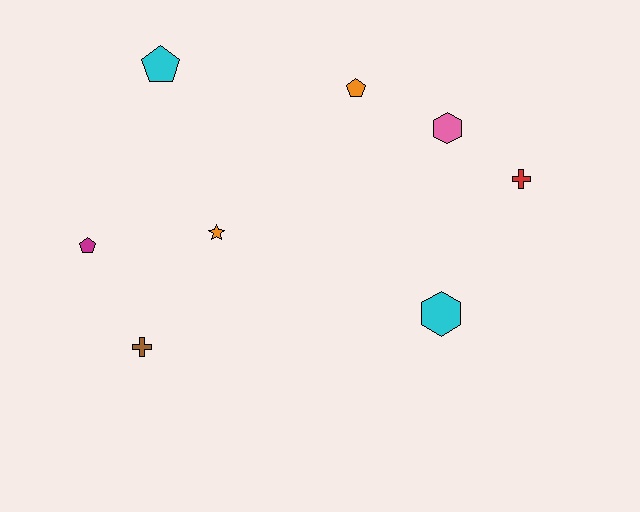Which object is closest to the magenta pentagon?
The brown cross is closest to the magenta pentagon.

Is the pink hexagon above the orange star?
Yes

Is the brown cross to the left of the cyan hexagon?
Yes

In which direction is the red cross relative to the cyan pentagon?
The red cross is to the right of the cyan pentagon.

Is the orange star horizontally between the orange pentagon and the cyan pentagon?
Yes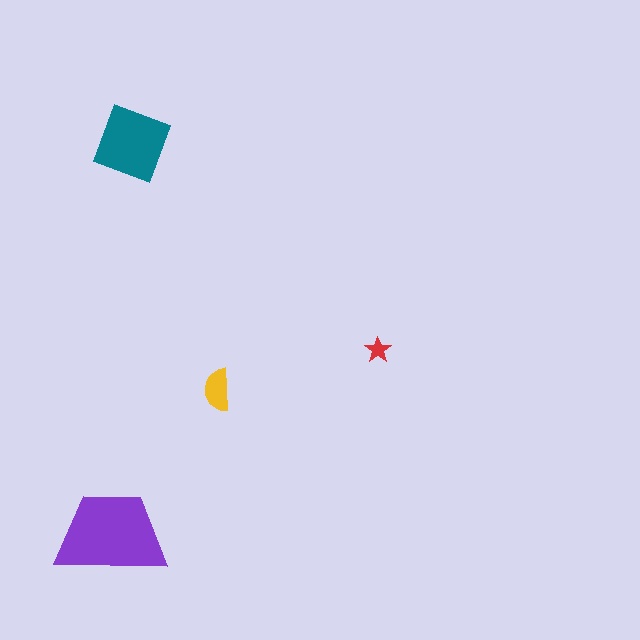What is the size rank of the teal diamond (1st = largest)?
2nd.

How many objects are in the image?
There are 4 objects in the image.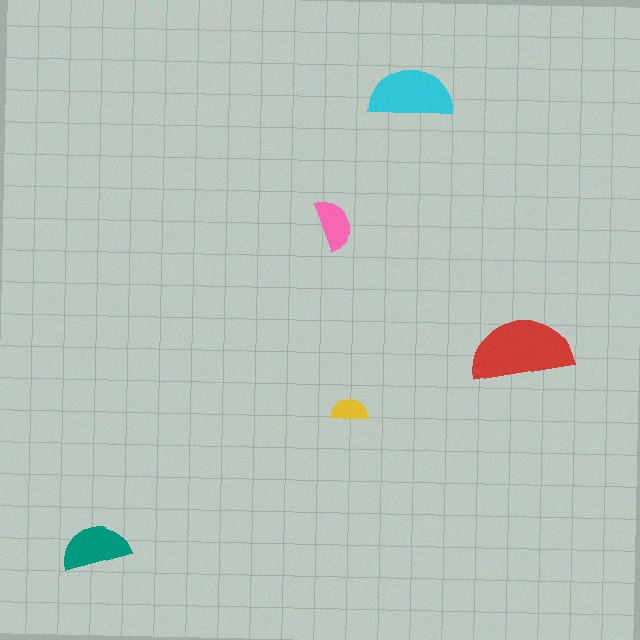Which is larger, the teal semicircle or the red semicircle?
The red one.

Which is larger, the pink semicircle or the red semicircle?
The red one.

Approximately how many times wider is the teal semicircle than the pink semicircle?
About 1.5 times wider.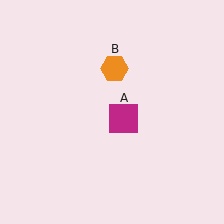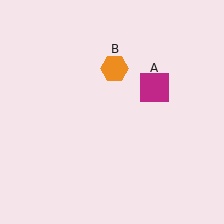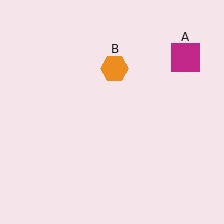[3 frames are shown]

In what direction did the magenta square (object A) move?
The magenta square (object A) moved up and to the right.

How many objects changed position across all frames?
1 object changed position: magenta square (object A).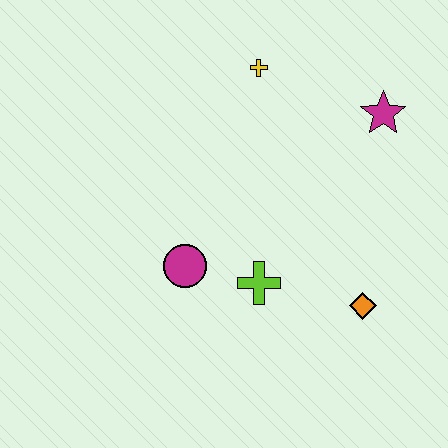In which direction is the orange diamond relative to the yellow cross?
The orange diamond is below the yellow cross.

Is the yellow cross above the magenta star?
Yes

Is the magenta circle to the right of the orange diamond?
No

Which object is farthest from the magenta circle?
The magenta star is farthest from the magenta circle.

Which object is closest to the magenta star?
The yellow cross is closest to the magenta star.